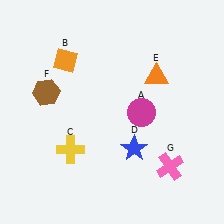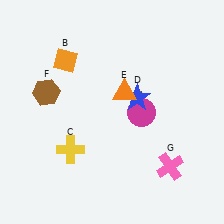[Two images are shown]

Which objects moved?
The objects that moved are: the blue star (D), the orange triangle (E).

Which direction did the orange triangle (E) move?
The orange triangle (E) moved left.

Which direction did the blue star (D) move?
The blue star (D) moved up.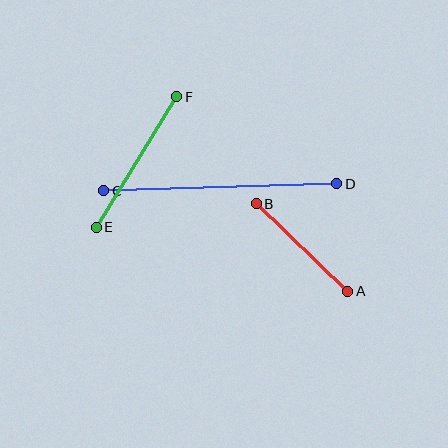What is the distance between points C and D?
The distance is approximately 233 pixels.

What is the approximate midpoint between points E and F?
The midpoint is at approximately (136, 162) pixels.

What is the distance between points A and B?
The distance is approximately 126 pixels.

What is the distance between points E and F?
The distance is approximately 153 pixels.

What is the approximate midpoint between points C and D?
The midpoint is at approximately (220, 187) pixels.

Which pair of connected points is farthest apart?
Points C and D are farthest apart.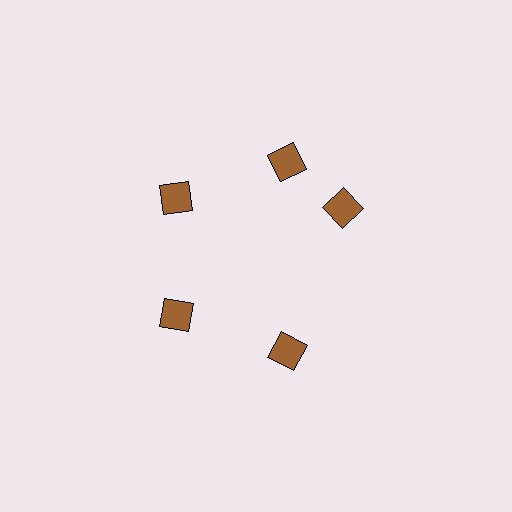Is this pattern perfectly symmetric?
No. The 5 brown diamonds are arranged in a ring, but one element near the 3 o'clock position is rotated out of alignment along the ring, breaking the 5-fold rotational symmetry.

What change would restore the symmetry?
The symmetry would be restored by rotating it back into even spacing with its neighbors so that all 5 diamonds sit at equal angles and equal distance from the center.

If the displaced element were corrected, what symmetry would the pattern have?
It would have 5-fold rotational symmetry — the pattern would map onto itself every 72 degrees.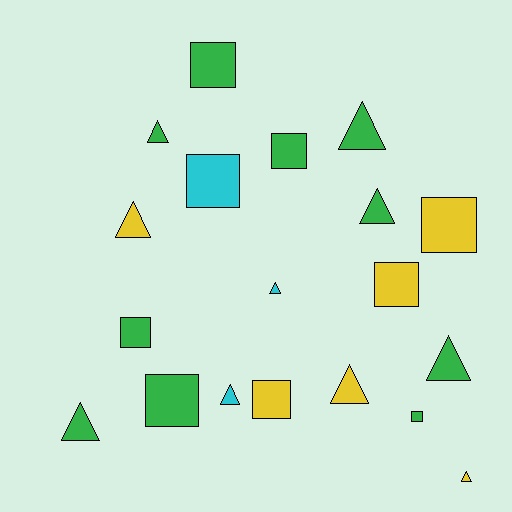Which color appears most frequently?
Green, with 10 objects.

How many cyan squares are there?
There is 1 cyan square.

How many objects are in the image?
There are 19 objects.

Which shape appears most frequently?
Triangle, with 10 objects.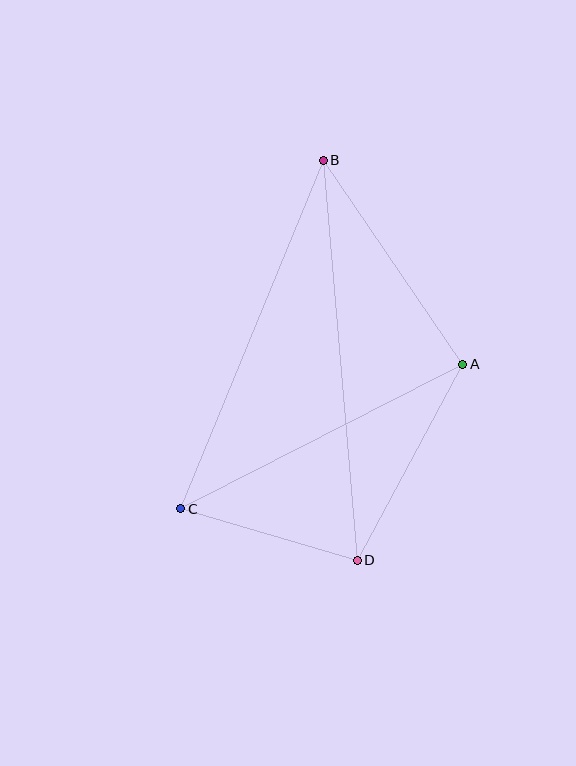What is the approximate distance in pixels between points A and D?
The distance between A and D is approximately 222 pixels.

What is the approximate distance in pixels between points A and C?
The distance between A and C is approximately 317 pixels.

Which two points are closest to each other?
Points C and D are closest to each other.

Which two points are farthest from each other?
Points B and D are farthest from each other.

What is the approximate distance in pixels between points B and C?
The distance between B and C is approximately 376 pixels.